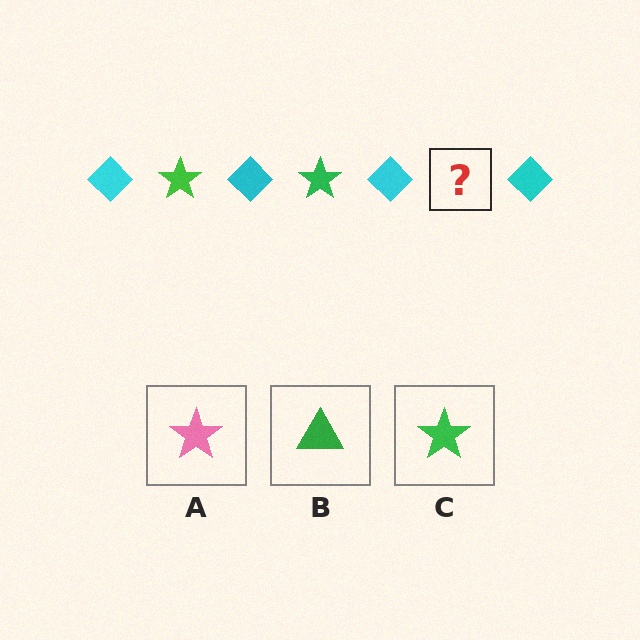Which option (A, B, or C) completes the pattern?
C.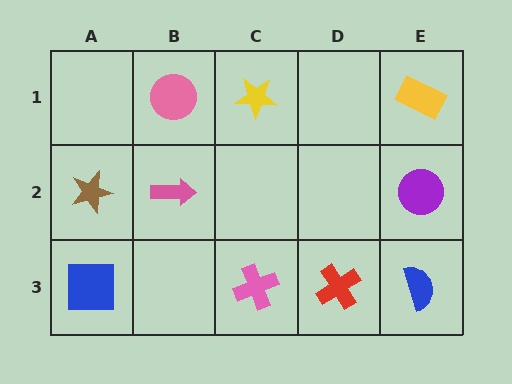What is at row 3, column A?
A blue square.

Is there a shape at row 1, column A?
No, that cell is empty.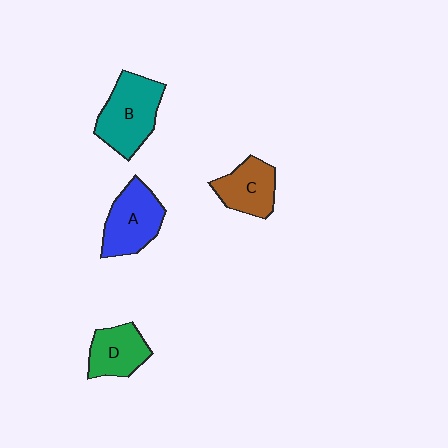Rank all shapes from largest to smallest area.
From largest to smallest: B (teal), A (blue), C (brown), D (green).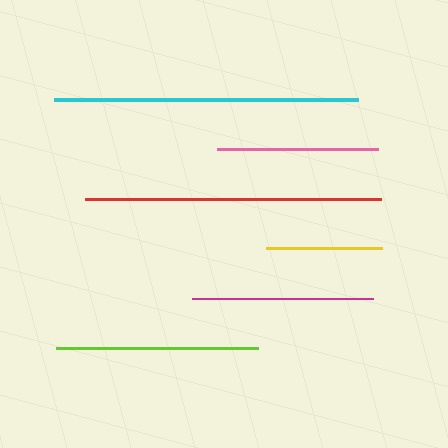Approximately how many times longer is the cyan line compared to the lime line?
The cyan line is approximately 1.5 times the length of the lime line.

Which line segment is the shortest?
The yellow line is the shortest at approximately 116 pixels.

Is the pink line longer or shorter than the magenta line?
The magenta line is longer than the pink line.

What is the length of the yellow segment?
The yellow segment is approximately 116 pixels long.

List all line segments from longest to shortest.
From longest to shortest: cyan, red, lime, magenta, pink, yellow.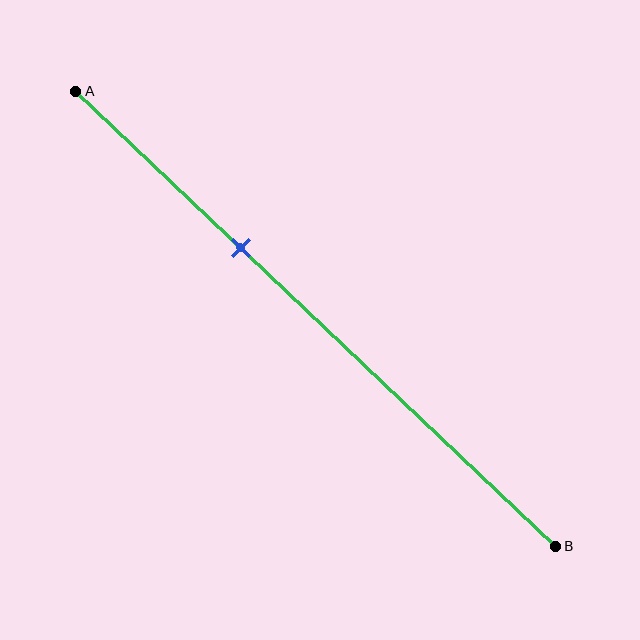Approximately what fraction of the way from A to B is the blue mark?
The blue mark is approximately 35% of the way from A to B.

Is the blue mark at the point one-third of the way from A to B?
Yes, the mark is approximately at the one-third point.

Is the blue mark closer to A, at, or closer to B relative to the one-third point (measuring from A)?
The blue mark is approximately at the one-third point of segment AB.